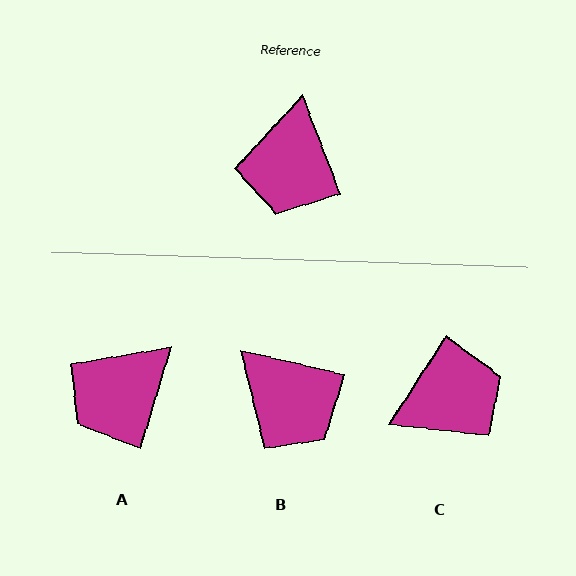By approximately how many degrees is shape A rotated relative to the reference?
Approximately 38 degrees clockwise.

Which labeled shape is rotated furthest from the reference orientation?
C, about 126 degrees away.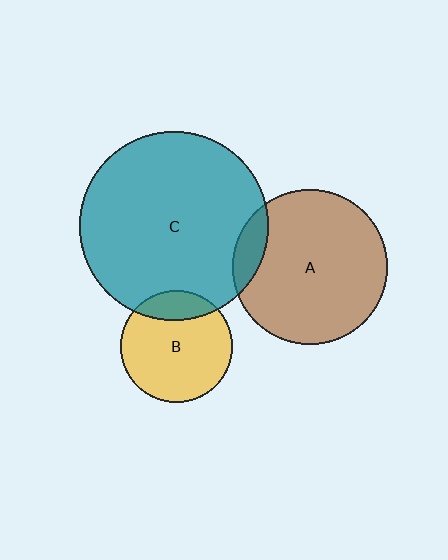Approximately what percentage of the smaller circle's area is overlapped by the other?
Approximately 10%.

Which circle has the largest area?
Circle C (teal).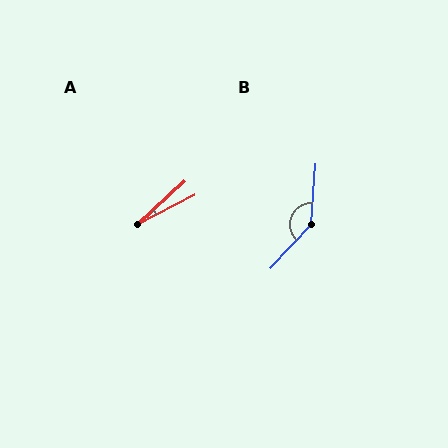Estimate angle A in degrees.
Approximately 15 degrees.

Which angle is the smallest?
A, at approximately 15 degrees.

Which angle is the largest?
B, at approximately 141 degrees.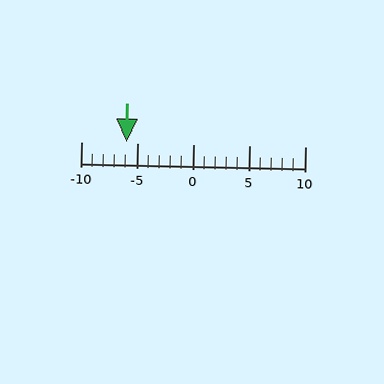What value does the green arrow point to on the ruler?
The green arrow points to approximately -6.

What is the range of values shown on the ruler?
The ruler shows values from -10 to 10.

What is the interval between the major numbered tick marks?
The major tick marks are spaced 5 units apart.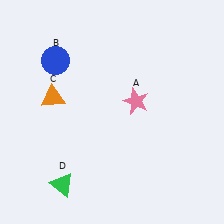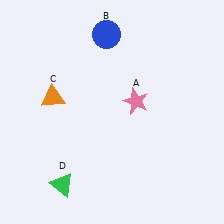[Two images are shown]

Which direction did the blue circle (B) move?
The blue circle (B) moved right.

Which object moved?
The blue circle (B) moved right.